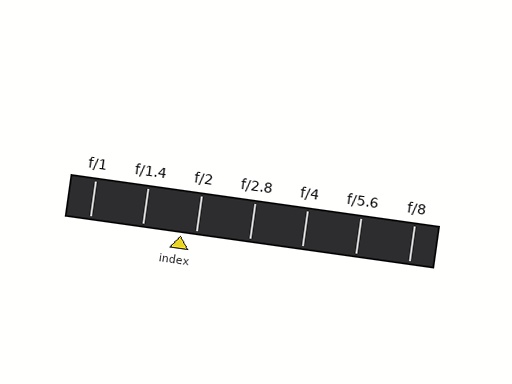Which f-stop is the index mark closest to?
The index mark is closest to f/2.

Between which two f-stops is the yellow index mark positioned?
The index mark is between f/1.4 and f/2.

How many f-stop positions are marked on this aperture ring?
There are 7 f-stop positions marked.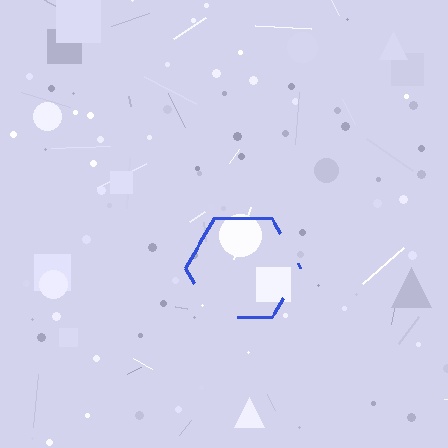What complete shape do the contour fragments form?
The contour fragments form a hexagon.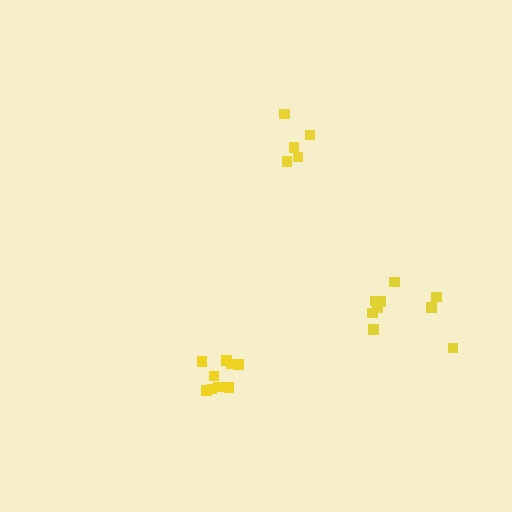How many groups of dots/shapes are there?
There are 3 groups.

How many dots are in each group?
Group 1: 5 dots, Group 2: 9 dots, Group 3: 9 dots (23 total).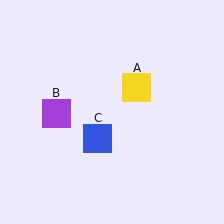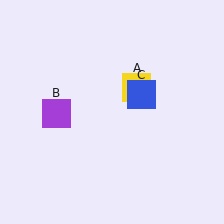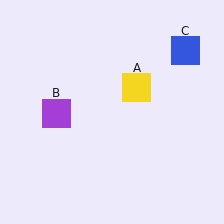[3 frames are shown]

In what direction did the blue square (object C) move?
The blue square (object C) moved up and to the right.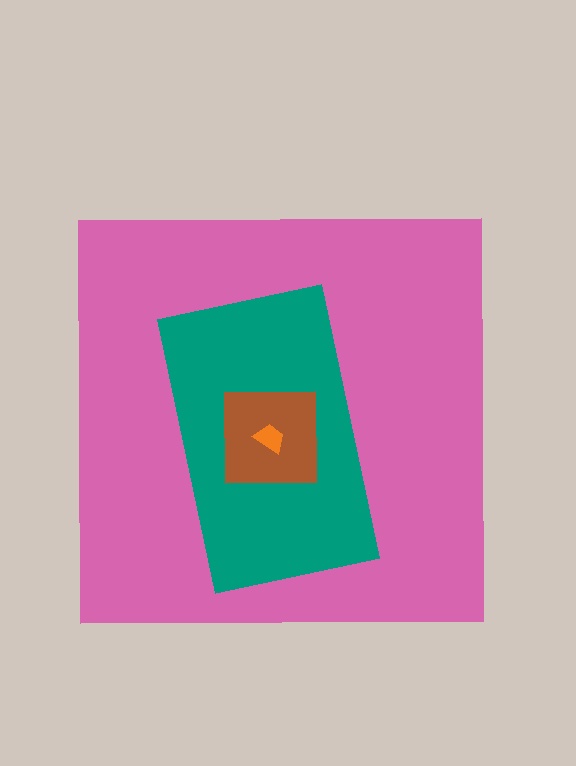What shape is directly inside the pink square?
The teal rectangle.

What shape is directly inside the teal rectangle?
The brown square.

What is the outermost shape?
The pink square.